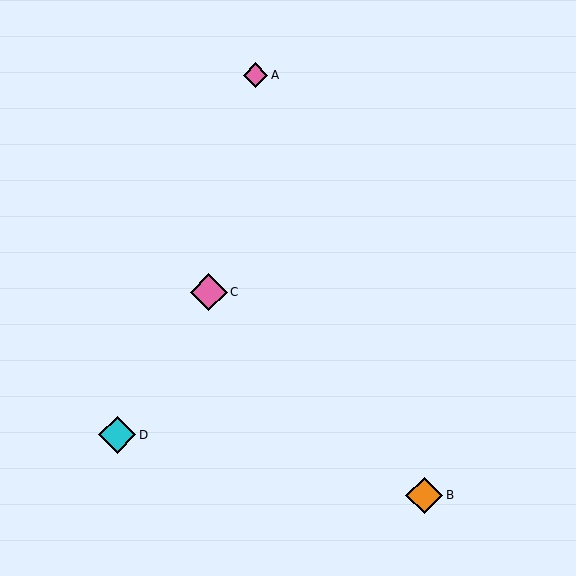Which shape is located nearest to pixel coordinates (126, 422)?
The cyan diamond (labeled D) at (117, 435) is nearest to that location.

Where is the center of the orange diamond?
The center of the orange diamond is at (424, 495).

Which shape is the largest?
The pink diamond (labeled C) is the largest.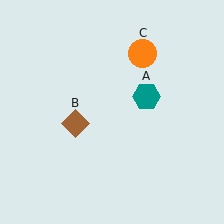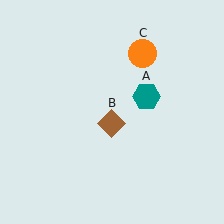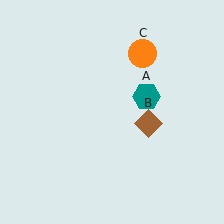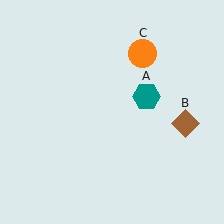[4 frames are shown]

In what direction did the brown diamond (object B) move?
The brown diamond (object B) moved right.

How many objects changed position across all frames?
1 object changed position: brown diamond (object B).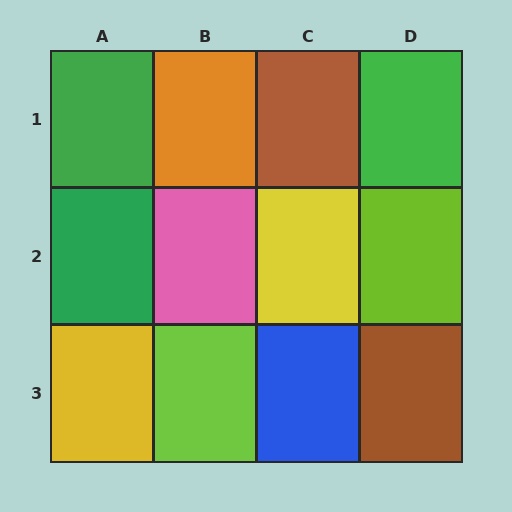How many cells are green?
3 cells are green.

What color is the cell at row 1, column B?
Orange.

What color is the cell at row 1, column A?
Green.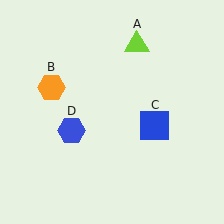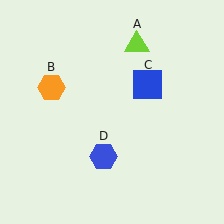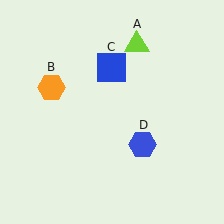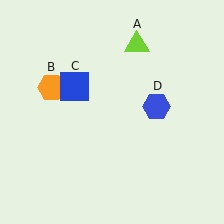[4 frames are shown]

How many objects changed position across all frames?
2 objects changed position: blue square (object C), blue hexagon (object D).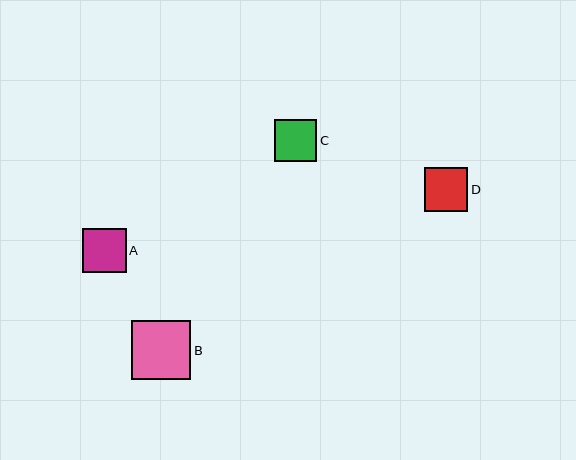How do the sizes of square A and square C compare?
Square A and square C are approximately the same size.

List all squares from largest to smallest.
From largest to smallest: B, A, D, C.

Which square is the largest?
Square B is the largest with a size of approximately 59 pixels.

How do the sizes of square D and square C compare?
Square D and square C are approximately the same size.